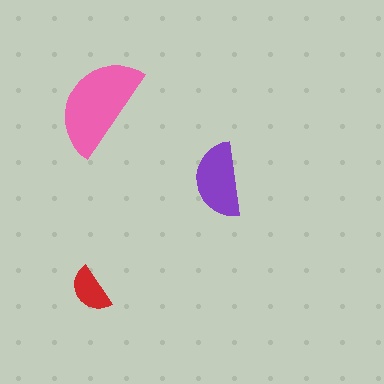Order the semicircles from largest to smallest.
the pink one, the purple one, the red one.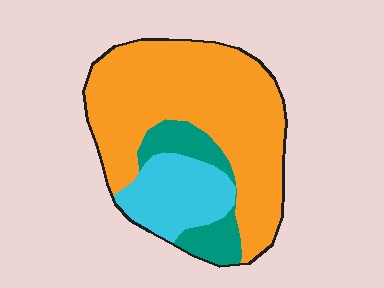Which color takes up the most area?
Orange, at roughly 65%.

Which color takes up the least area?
Teal, at roughly 15%.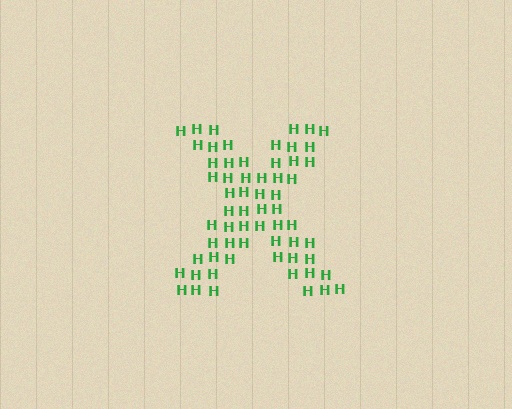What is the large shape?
The large shape is the letter X.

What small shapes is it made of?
It is made of small letter H's.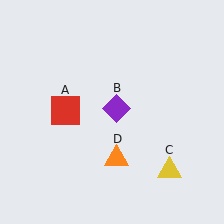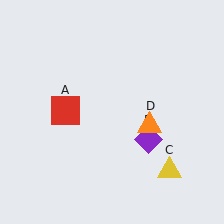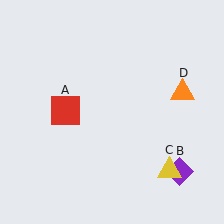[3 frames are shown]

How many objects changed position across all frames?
2 objects changed position: purple diamond (object B), orange triangle (object D).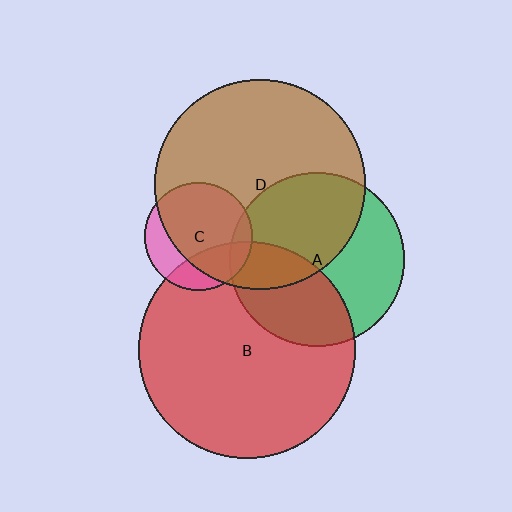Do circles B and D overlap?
Yes.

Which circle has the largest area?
Circle B (red).